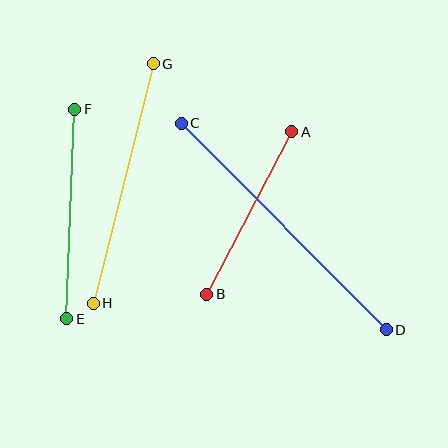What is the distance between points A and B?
The distance is approximately 184 pixels.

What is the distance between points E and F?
The distance is approximately 209 pixels.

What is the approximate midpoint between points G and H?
The midpoint is at approximately (123, 184) pixels.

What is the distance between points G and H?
The distance is approximately 247 pixels.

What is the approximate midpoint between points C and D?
The midpoint is at approximately (284, 226) pixels.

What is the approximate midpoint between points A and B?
The midpoint is at approximately (249, 213) pixels.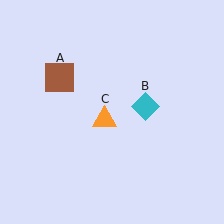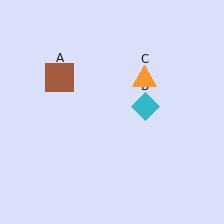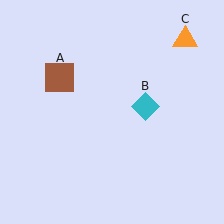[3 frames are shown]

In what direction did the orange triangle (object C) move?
The orange triangle (object C) moved up and to the right.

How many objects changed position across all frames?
1 object changed position: orange triangle (object C).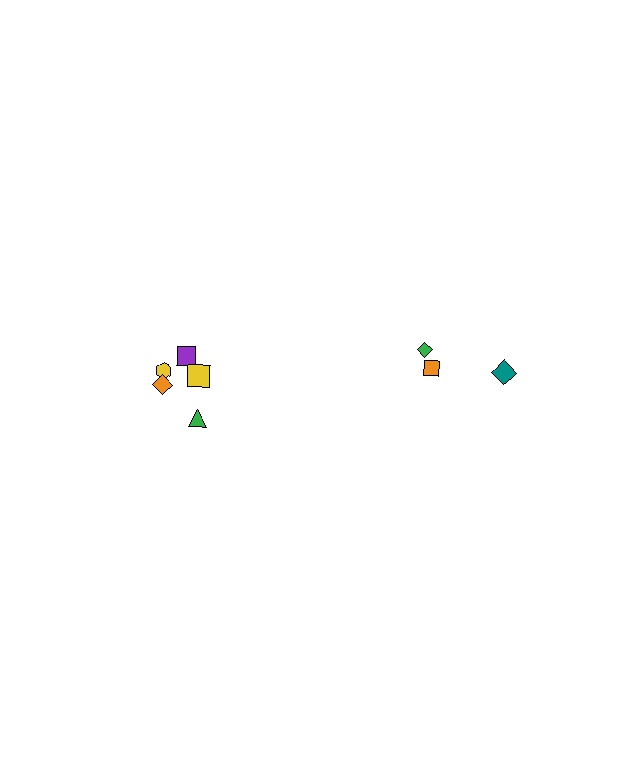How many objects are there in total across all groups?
There are 8 objects.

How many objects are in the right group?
There are 3 objects.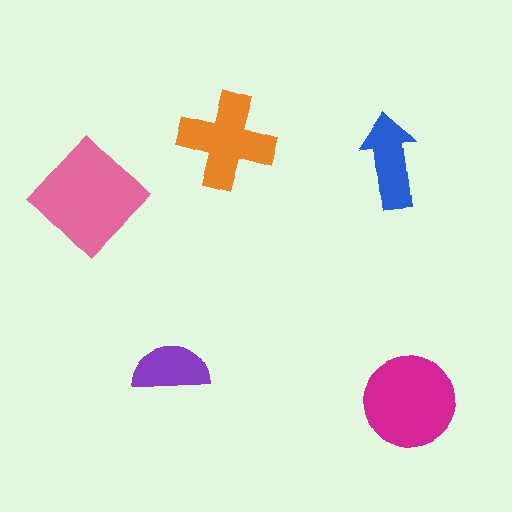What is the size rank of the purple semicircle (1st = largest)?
5th.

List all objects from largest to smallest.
The pink diamond, the magenta circle, the orange cross, the blue arrow, the purple semicircle.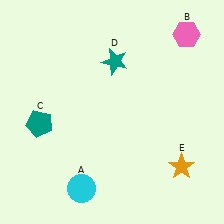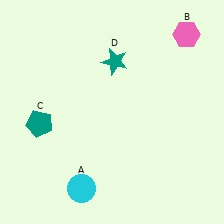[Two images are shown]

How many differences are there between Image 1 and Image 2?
There is 1 difference between the two images.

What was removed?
The orange star (E) was removed in Image 2.